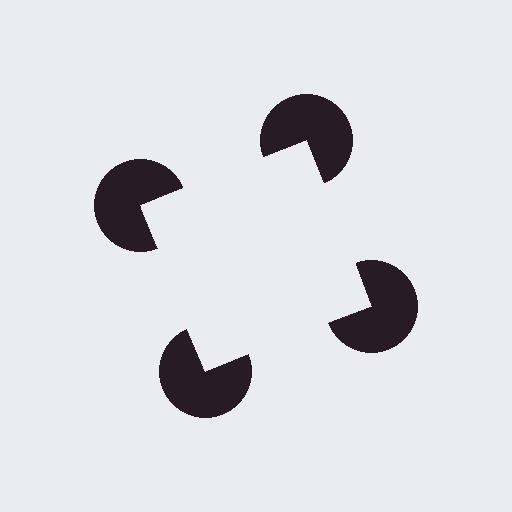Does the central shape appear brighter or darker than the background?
It typically appears slightly brighter than the background, even though no actual brightness change is drawn.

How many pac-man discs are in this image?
There are 4 — one at each vertex of the illusory square.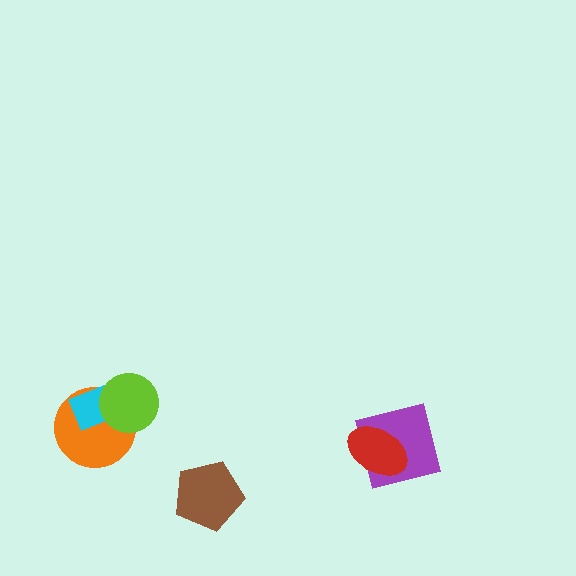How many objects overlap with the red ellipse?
1 object overlaps with the red ellipse.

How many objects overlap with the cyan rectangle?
2 objects overlap with the cyan rectangle.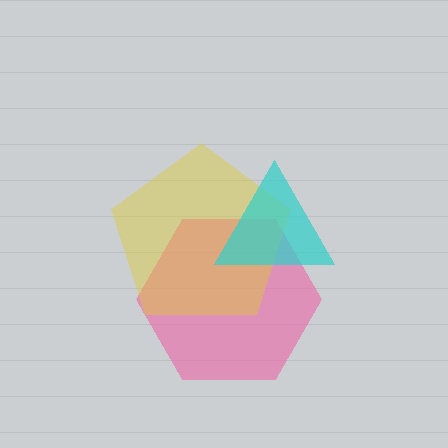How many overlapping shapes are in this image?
There are 3 overlapping shapes in the image.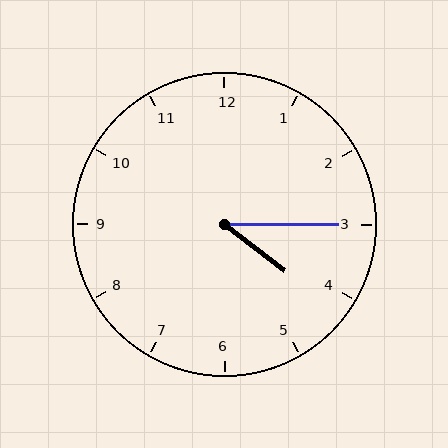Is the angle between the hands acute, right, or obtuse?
It is acute.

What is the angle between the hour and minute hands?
Approximately 38 degrees.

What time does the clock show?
4:15.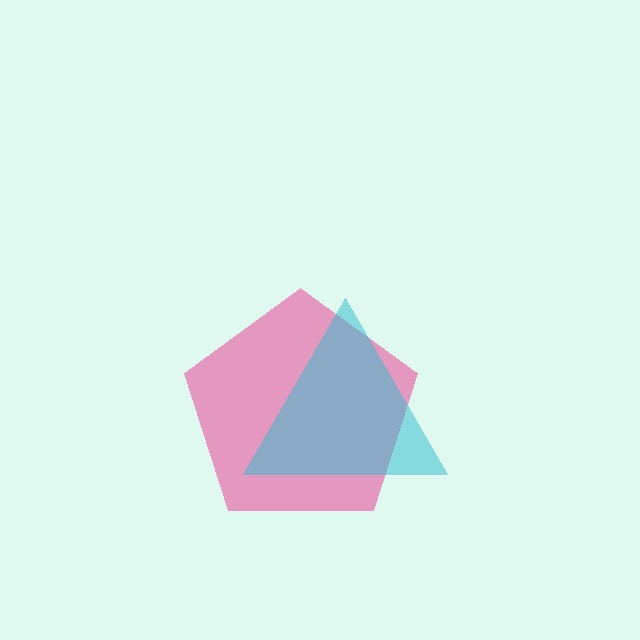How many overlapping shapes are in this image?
There are 2 overlapping shapes in the image.